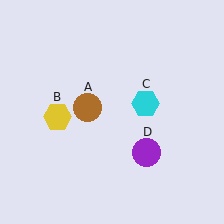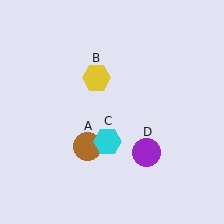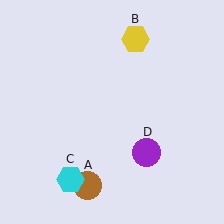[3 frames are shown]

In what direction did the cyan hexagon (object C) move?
The cyan hexagon (object C) moved down and to the left.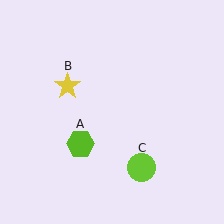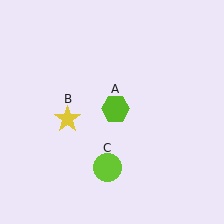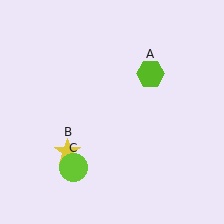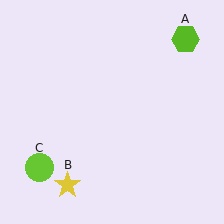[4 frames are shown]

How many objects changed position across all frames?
3 objects changed position: lime hexagon (object A), yellow star (object B), lime circle (object C).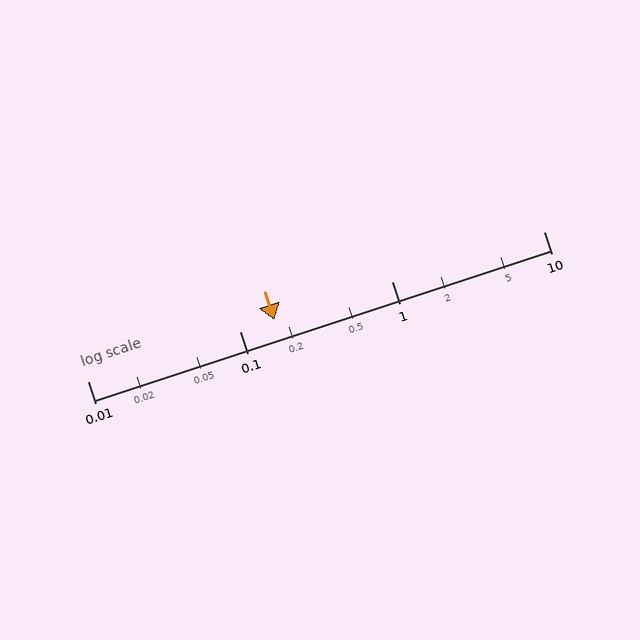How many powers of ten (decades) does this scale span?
The scale spans 3 decades, from 0.01 to 10.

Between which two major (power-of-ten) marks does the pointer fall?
The pointer is between 0.1 and 1.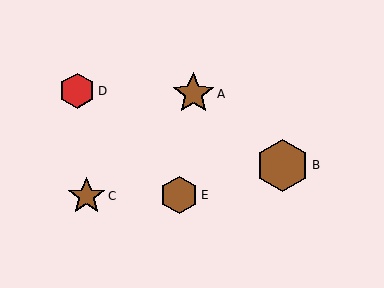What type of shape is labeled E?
Shape E is a brown hexagon.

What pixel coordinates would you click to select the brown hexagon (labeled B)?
Click at (282, 165) to select the brown hexagon B.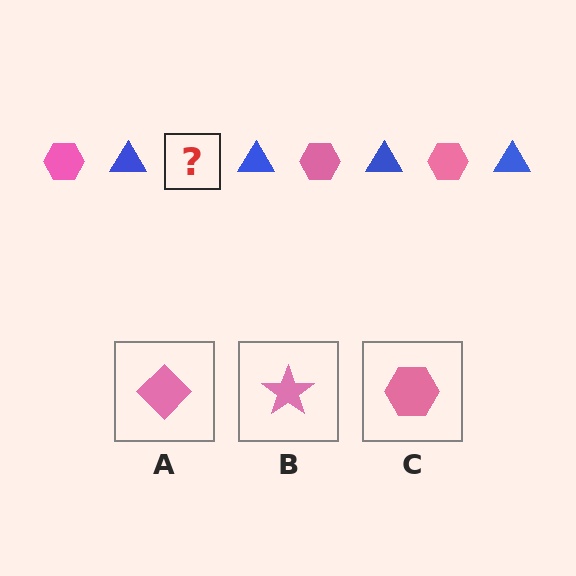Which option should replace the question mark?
Option C.